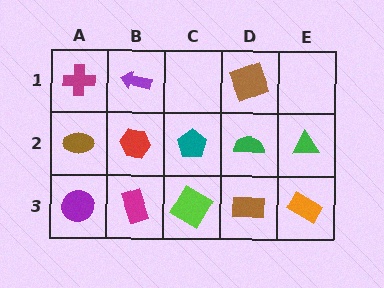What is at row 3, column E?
An orange rectangle.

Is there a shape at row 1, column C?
No, that cell is empty.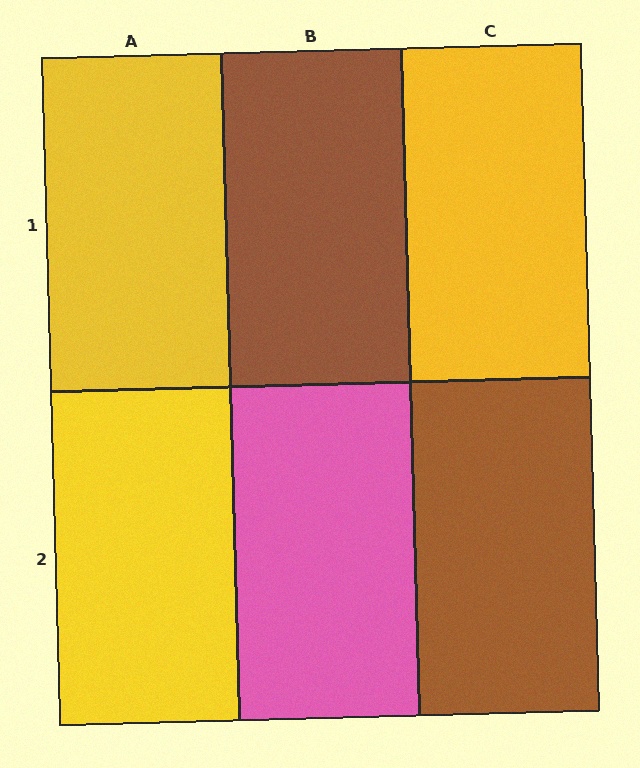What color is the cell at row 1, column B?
Brown.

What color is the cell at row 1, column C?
Yellow.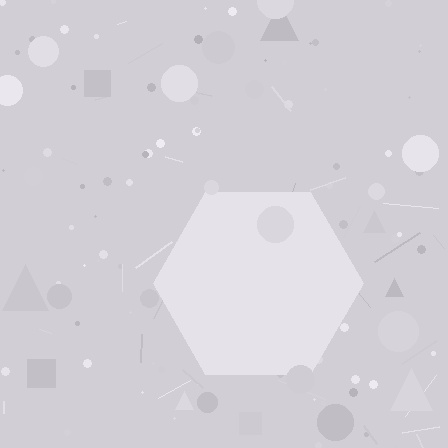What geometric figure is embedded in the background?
A hexagon is embedded in the background.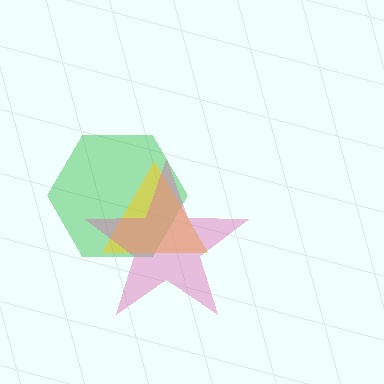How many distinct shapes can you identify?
There are 3 distinct shapes: a green hexagon, a yellow triangle, a pink star.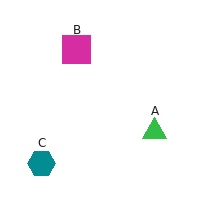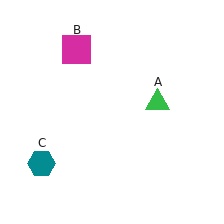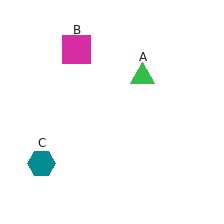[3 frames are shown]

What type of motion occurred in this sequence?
The green triangle (object A) rotated counterclockwise around the center of the scene.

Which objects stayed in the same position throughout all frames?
Magenta square (object B) and teal hexagon (object C) remained stationary.